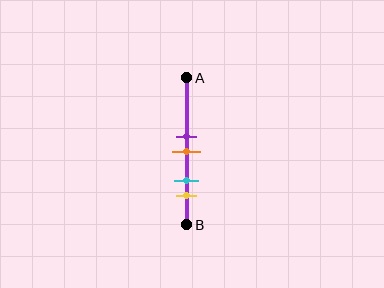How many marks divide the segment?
There are 4 marks dividing the segment.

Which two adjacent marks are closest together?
The purple and orange marks are the closest adjacent pair.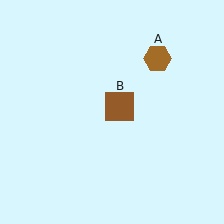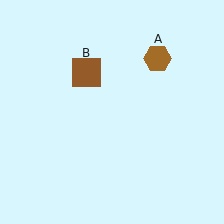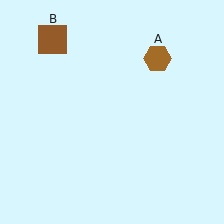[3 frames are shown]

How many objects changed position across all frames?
1 object changed position: brown square (object B).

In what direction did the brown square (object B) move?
The brown square (object B) moved up and to the left.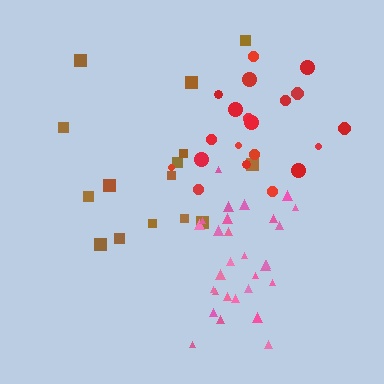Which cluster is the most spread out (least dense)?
Brown.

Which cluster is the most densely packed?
Red.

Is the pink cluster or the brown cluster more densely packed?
Pink.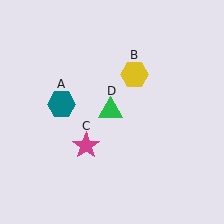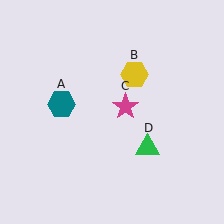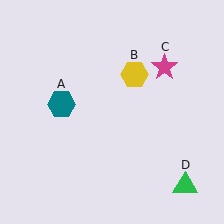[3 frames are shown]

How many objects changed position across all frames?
2 objects changed position: magenta star (object C), green triangle (object D).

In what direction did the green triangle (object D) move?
The green triangle (object D) moved down and to the right.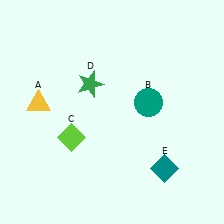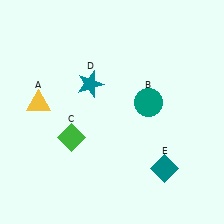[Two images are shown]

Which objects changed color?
C changed from lime to green. D changed from green to teal.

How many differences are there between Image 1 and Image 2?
There are 2 differences between the two images.